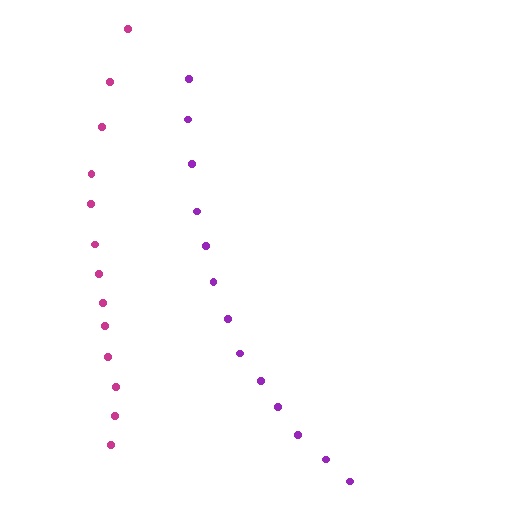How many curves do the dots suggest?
There are 2 distinct paths.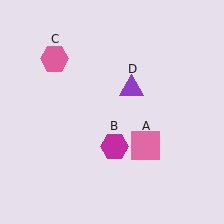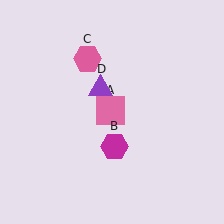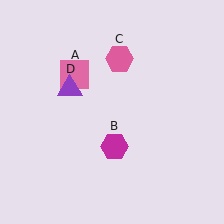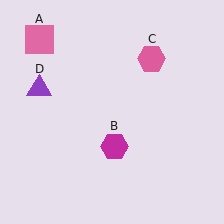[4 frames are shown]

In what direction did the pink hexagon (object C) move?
The pink hexagon (object C) moved right.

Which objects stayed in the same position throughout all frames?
Magenta hexagon (object B) remained stationary.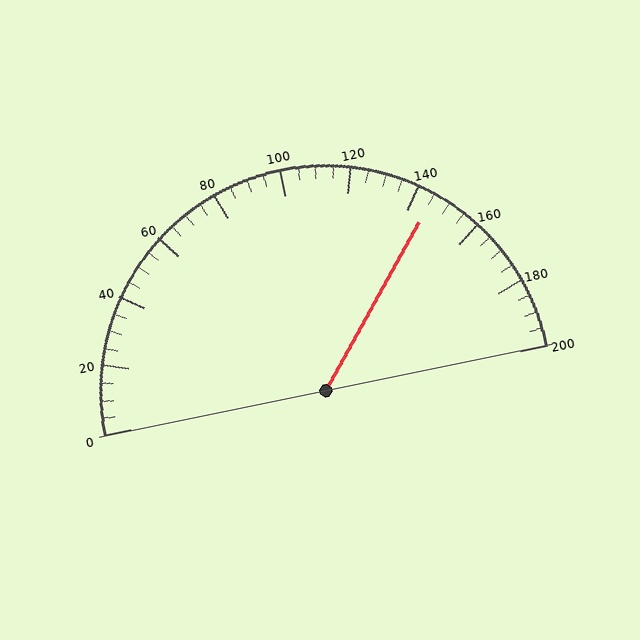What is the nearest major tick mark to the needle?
The nearest major tick mark is 140.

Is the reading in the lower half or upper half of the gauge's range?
The reading is in the upper half of the range (0 to 200).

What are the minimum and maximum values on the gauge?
The gauge ranges from 0 to 200.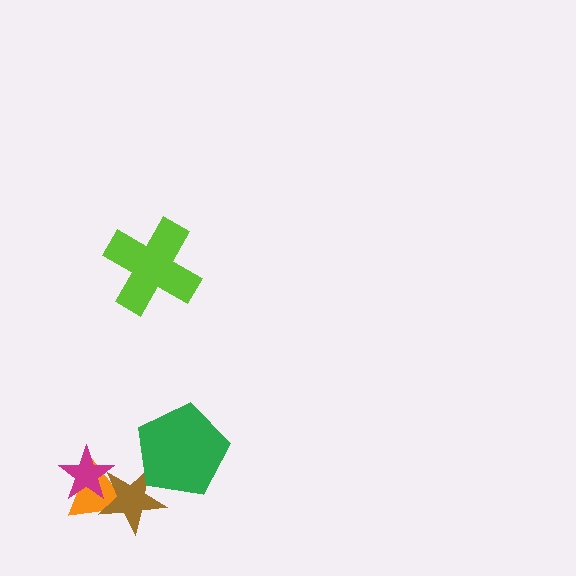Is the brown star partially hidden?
Yes, it is partially covered by another shape.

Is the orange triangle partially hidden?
Yes, it is partially covered by another shape.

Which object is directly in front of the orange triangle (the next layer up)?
The magenta star is directly in front of the orange triangle.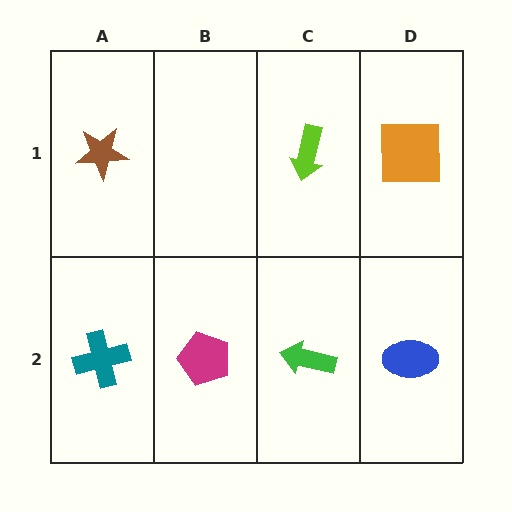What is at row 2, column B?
A magenta pentagon.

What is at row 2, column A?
A teal cross.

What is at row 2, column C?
A green arrow.